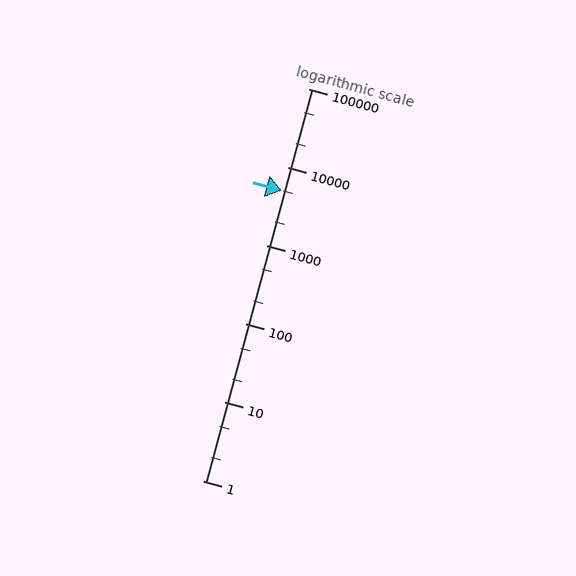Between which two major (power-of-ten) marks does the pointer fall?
The pointer is between 1000 and 10000.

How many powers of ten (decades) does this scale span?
The scale spans 5 decades, from 1 to 100000.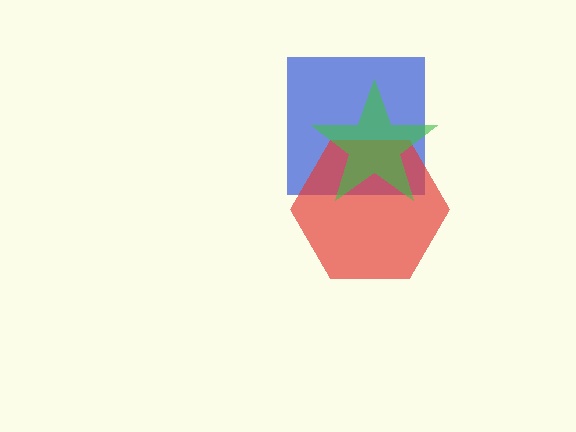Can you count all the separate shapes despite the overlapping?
Yes, there are 3 separate shapes.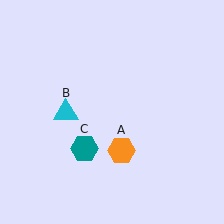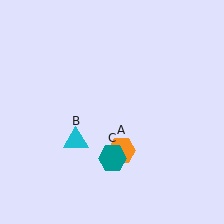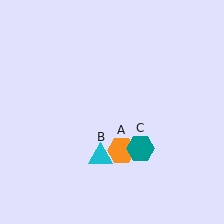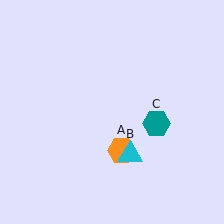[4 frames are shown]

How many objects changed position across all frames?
2 objects changed position: cyan triangle (object B), teal hexagon (object C).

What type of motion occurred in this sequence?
The cyan triangle (object B), teal hexagon (object C) rotated counterclockwise around the center of the scene.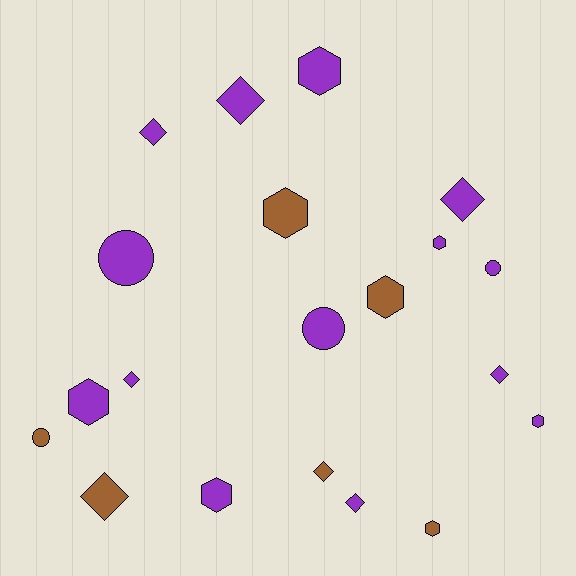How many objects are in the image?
There are 20 objects.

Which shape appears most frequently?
Hexagon, with 8 objects.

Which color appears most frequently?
Purple, with 14 objects.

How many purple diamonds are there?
There are 6 purple diamonds.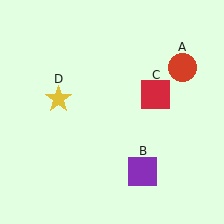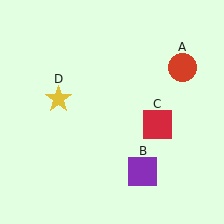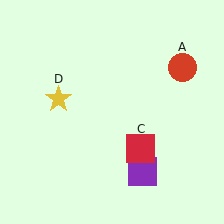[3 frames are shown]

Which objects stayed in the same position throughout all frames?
Red circle (object A) and purple square (object B) and yellow star (object D) remained stationary.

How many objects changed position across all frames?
1 object changed position: red square (object C).